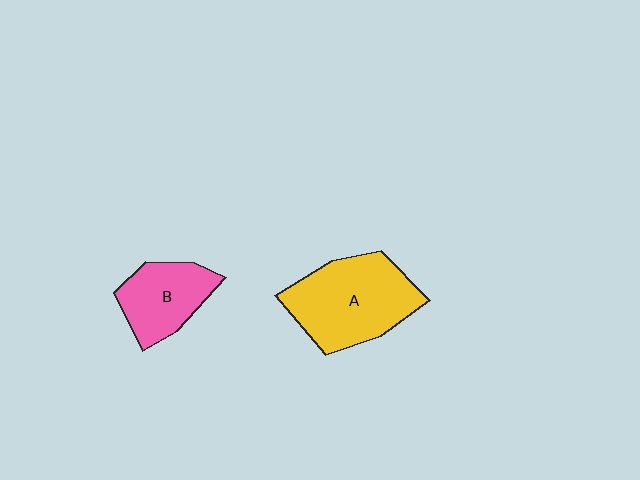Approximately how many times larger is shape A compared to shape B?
Approximately 1.6 times.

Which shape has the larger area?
Shape A (yellow).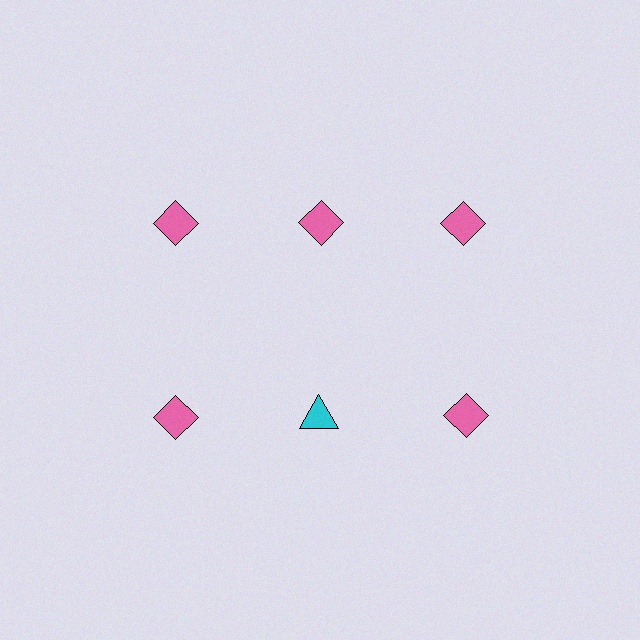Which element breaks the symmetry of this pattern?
The cyan triangle in the second row, second from left column breaks the symmetry. All other shapes are pink diamonds.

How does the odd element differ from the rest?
It differs in both color (cyan instead of pink) and shape (triangle instead of diamond).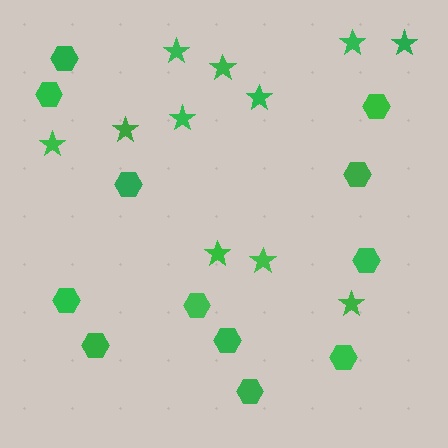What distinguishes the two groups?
There are 2 groups: one group of hexagons (12) and one group of stars (11).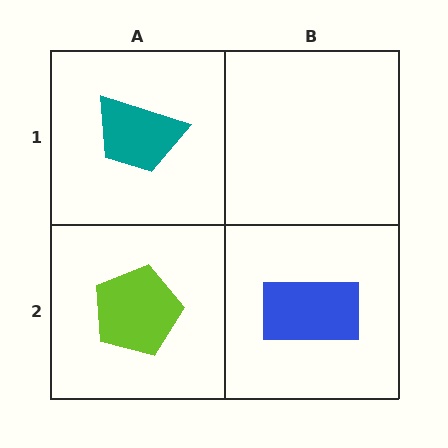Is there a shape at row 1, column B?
No, that cell is empty.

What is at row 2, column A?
A lime pentagon.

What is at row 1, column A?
A teal trapezoid.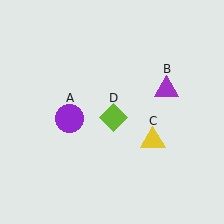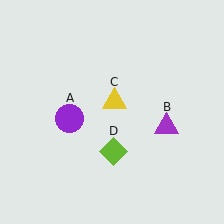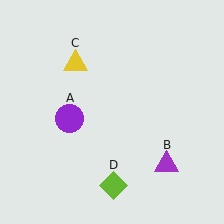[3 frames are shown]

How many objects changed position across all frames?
3 objects changed position: purple triangle (object B), yellow triangle (object C), lime diamond (object D).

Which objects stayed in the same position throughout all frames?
Purple circle (object A) remained stationary.